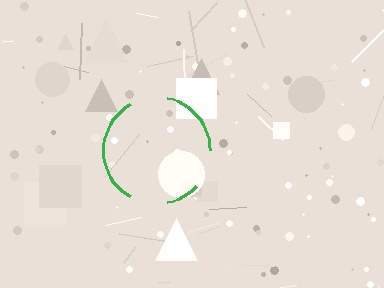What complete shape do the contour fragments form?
The contour fragments form a circle.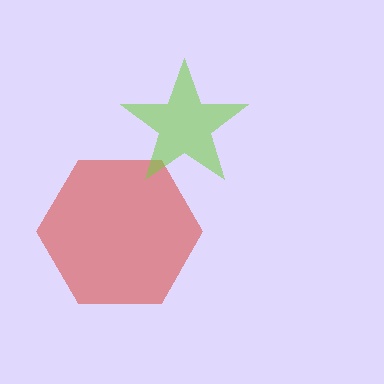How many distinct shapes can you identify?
There are 2 distinct shapes: a red hexagon, a lime star.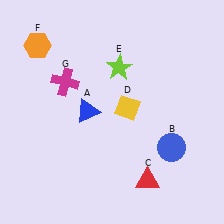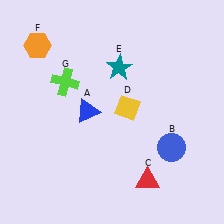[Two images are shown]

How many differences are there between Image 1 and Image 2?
There are 2 differences between the two images.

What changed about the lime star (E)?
In Image 1, E is lime. In Image 2, it changed to teal.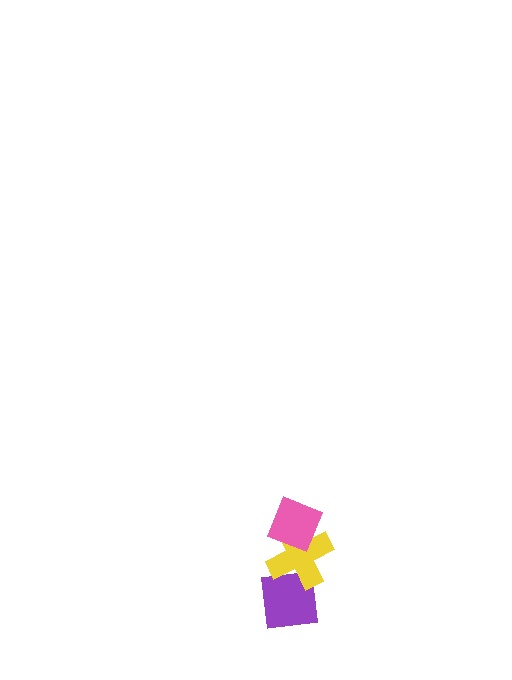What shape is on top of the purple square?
The yellow cross is on top of the purple square.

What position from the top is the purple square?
The purple square is 3rd from the top.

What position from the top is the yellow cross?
The yellow cross is 2nd from the top.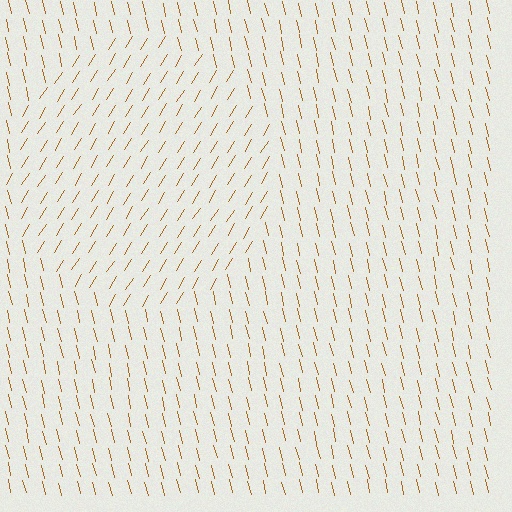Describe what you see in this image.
The image is filled with small brown line segments. A circle region in the image has lines oriented differently from the surrounding lines, creating a visible texture boundary.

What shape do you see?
I see a circle.